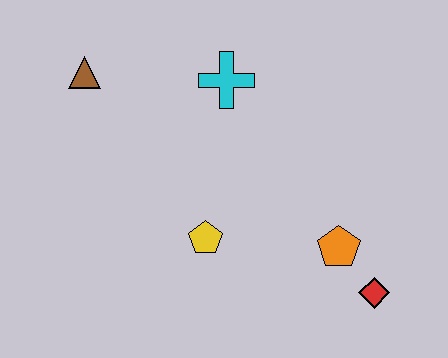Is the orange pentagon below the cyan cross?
Yes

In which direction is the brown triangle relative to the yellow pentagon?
The brown triangle is above the yellow pentagon.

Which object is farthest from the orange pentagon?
The brown triangle is farthest from the orange pentagon.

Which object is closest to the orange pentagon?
The red diamond is closest to the orange pentagon.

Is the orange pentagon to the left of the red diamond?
Yes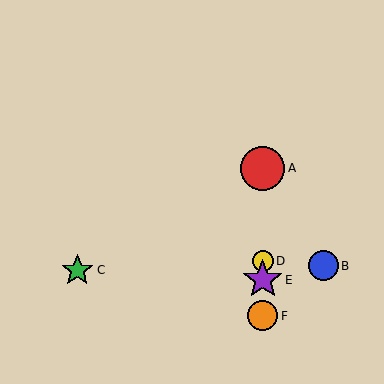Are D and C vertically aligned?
No, D is at x≈263 and C is at x≈77.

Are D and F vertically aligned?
Yes, both are at x≈263.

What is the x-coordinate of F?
Object F is at x≈263.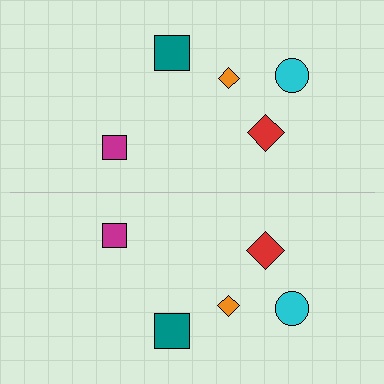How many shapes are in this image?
There are 10 shapes in this image.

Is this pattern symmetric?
Yes, this pattern has bilateral (reflection) symmetry.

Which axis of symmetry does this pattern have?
The pattern has a horizontal axis of symmetry running through the center of the image.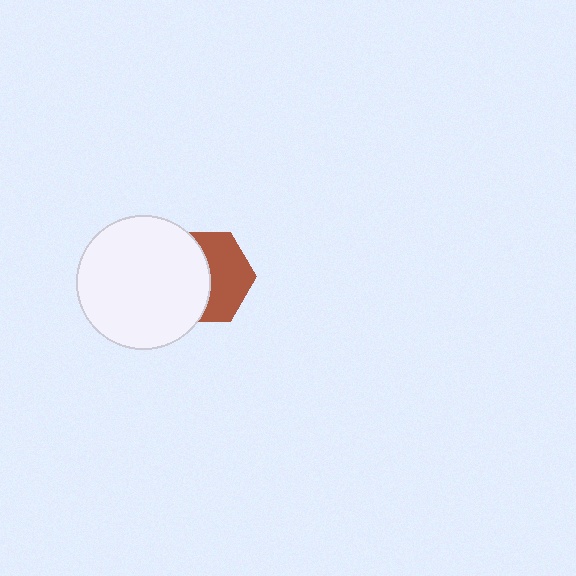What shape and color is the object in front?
The object in front is a white circle.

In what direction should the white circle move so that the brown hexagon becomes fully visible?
The white circle should move left. That is the shortest direction to clear the overlap and leave the brown hexagon fully visible.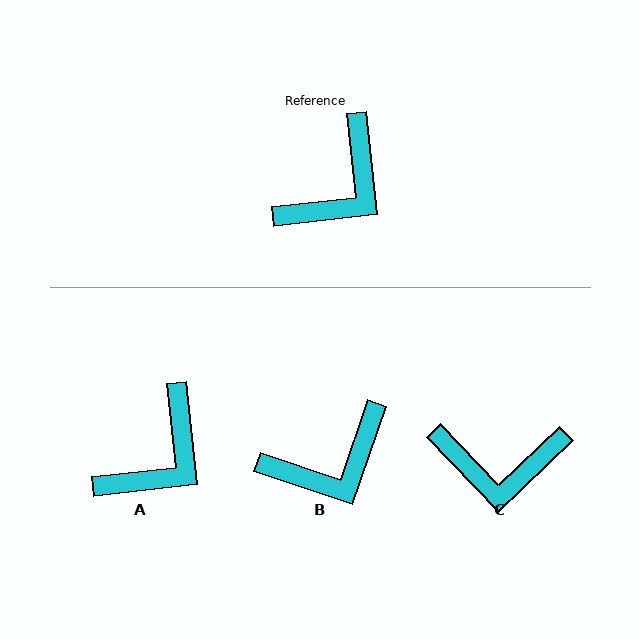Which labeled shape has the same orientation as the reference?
A.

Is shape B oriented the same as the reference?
No, it is off by about 25 degrees.